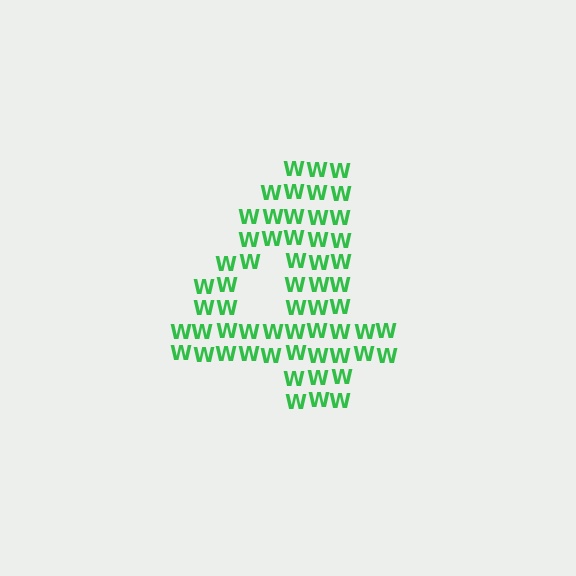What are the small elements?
The small elements are letter W's.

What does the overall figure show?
The overall figure shows the digit 4.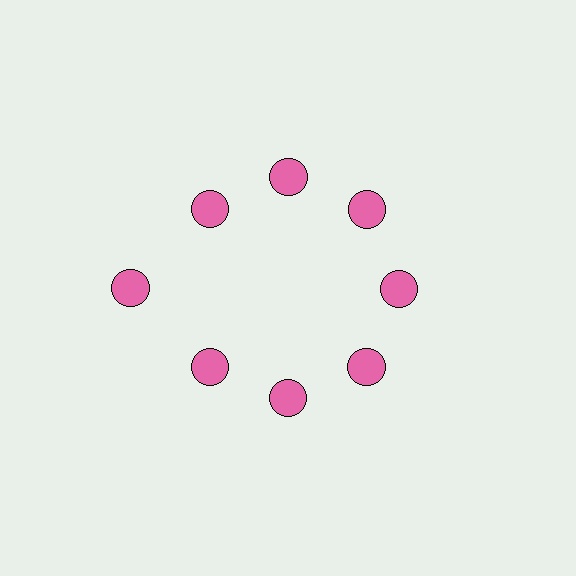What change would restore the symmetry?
The symmetry would be restored by moving it inward, back onto the ring so that all 8 circles sit at equal angles and equal distance from the center.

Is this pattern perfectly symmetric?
No. The 8 pink circles are arranged in a ring, but one element near the 9 o'clock position is pushed outward from the center, breaking the 8-fold rotational symmetry.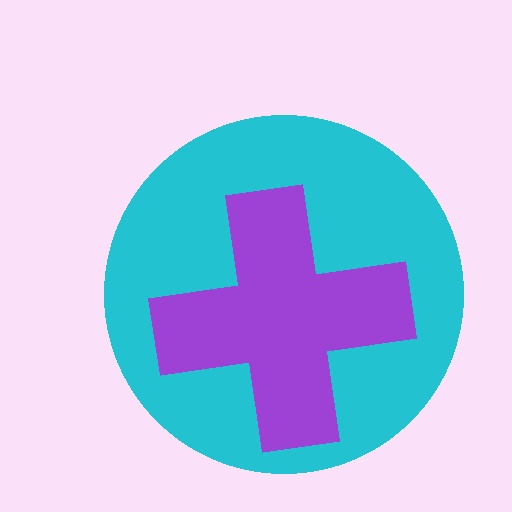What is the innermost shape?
The purple cross.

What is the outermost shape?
The cyan circle.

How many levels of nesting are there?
2.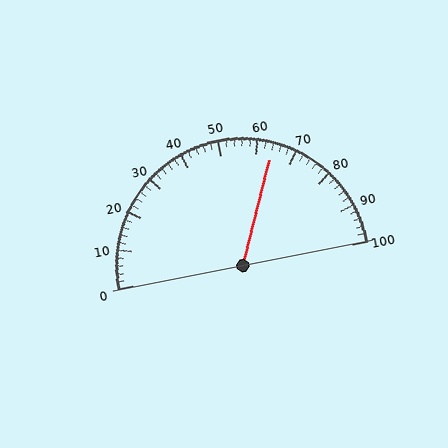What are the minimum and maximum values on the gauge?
The gauge ranges from 0 to 100.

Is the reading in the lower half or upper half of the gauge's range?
The reading is in the upper half of the range (0 to 100).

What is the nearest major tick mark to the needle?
The nearest major tick mark is 60.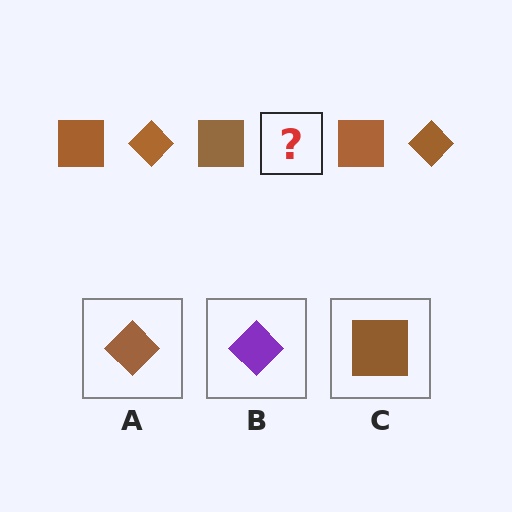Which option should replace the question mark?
Option A.